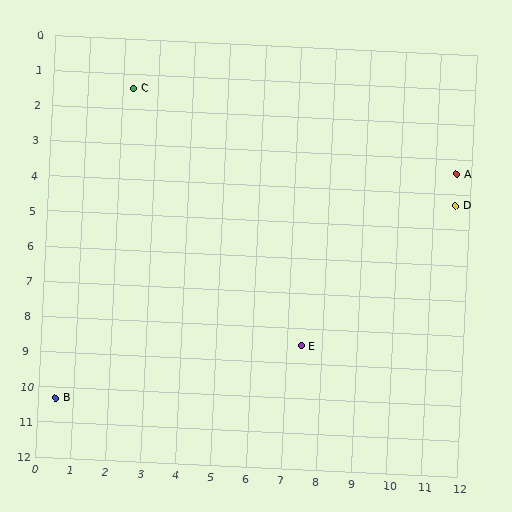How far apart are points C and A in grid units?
Points C and A are about 9.5 grid units apart.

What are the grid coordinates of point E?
Point E is at approximately (7.4, 8.5).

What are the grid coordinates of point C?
Point C is at approximately (2.3, 1.4).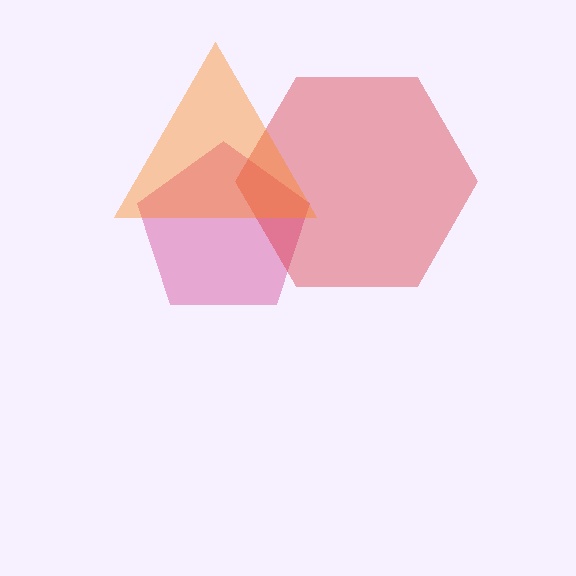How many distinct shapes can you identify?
There are 3 distinct shapes: a pink pentagon, a red hexagon, an orange triangle.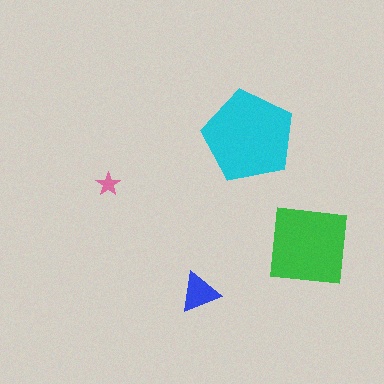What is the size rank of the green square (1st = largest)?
2nd.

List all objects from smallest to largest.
The pink star, the blue triangle, the green square, the cyan pentagon.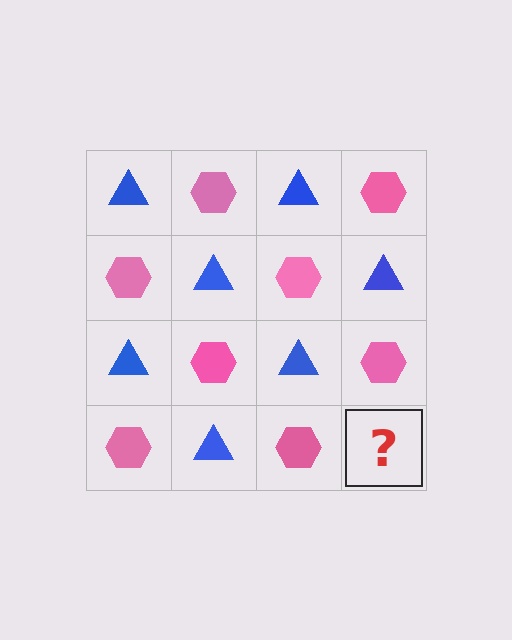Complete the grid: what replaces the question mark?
The question mark should be replaced with a blue triangle.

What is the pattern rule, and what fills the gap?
The rule is that it alternates blue triangle and pink hexagon in a checkerboard pattern. The gap should be filled with a blue triangle.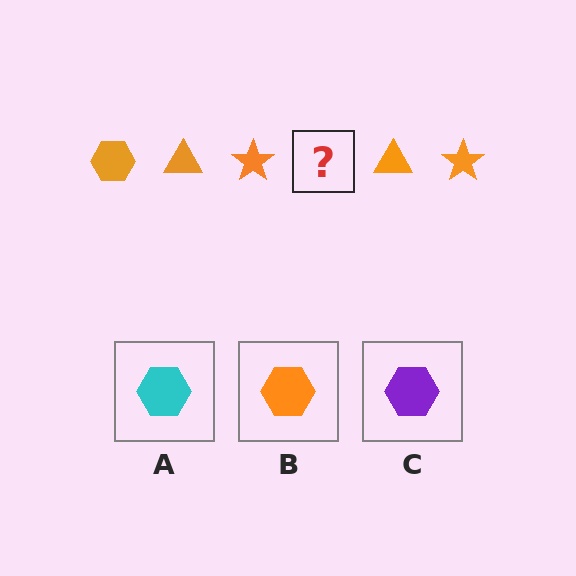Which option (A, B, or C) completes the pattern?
B.